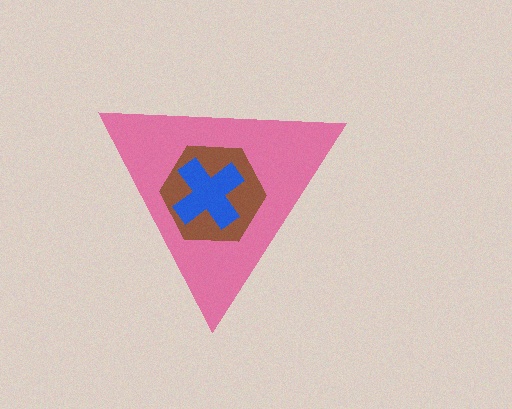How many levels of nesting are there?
3.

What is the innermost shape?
The blue cross.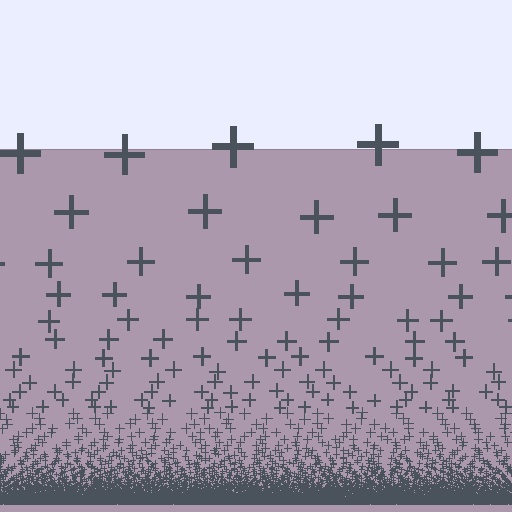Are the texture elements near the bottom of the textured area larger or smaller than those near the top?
Smaller. The gradient is inverted — elements near the bottom are smaller and denser.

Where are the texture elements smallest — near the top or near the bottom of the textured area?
Near the bottom.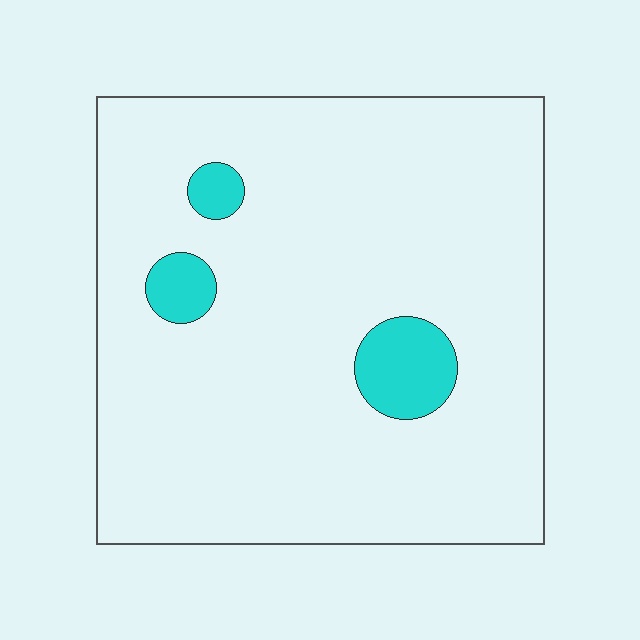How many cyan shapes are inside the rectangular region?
3.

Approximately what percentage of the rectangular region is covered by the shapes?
Approximately 10%.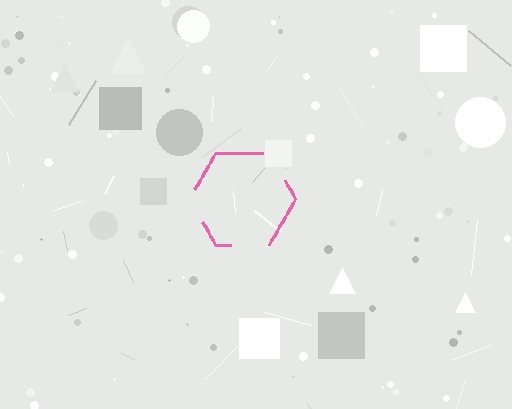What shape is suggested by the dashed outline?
The dashed outline suggests a hexagon.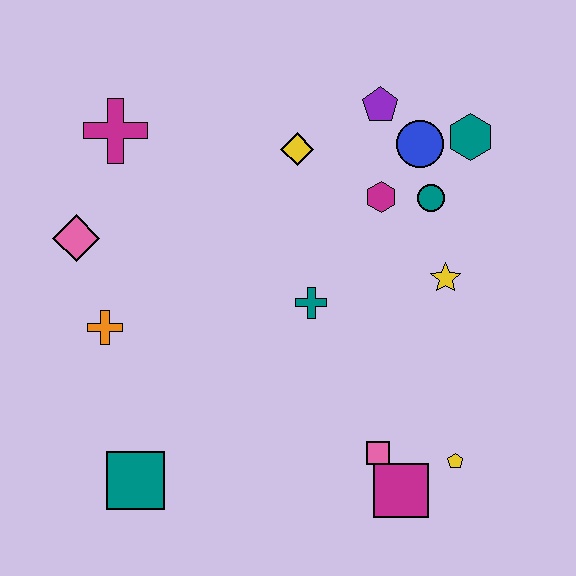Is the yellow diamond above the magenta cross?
No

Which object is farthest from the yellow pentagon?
The magenta cross is farthest from the yellow pentagon.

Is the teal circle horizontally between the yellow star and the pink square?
Yes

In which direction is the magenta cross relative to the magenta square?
The magenta cross is above the magenta square.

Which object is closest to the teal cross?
The magenta hexagon is closest to the teal cross.